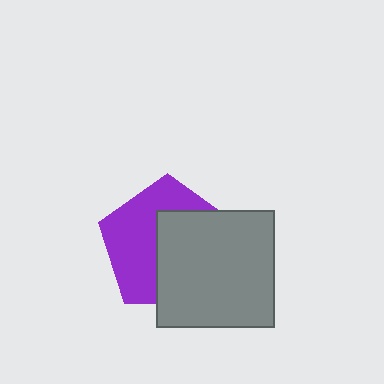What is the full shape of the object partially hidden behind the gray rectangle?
The partially hidden object is a purple pentagon.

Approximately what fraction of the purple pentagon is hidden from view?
Roughly 51% of the purple pentagon is hidden behind the gray rectangle.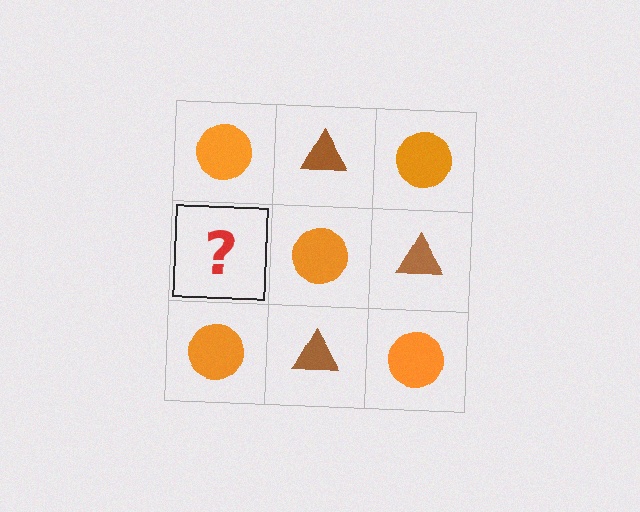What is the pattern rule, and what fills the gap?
The rule is that it alternates orange circle and brown triangle in a checkerboard pattern. The gap should be filled with a brown triangle.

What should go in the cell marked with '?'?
The missing cell should contain a brown triangle.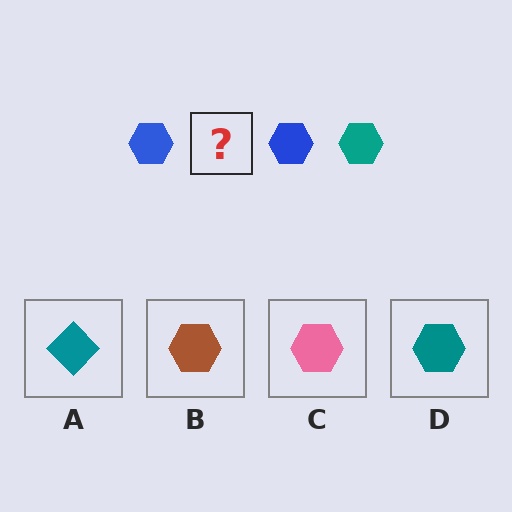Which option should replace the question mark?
Option D.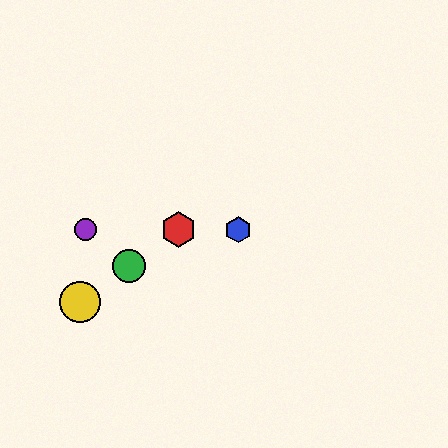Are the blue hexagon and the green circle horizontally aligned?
No, the blue hexagon is at y≈230 and the green circle is at y≈266.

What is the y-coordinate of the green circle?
The green circle is at y≈266.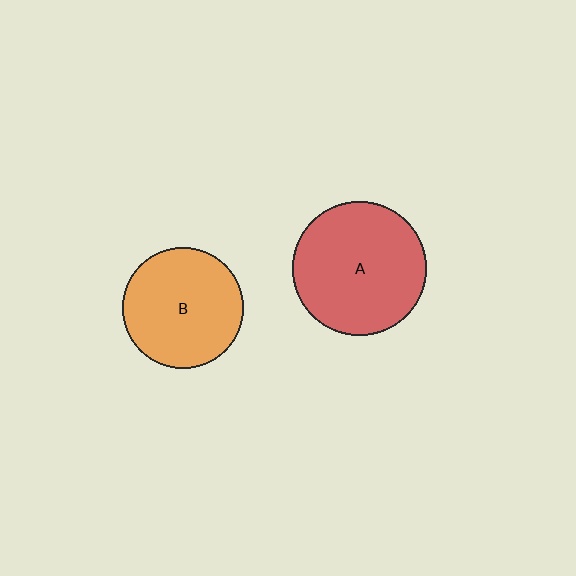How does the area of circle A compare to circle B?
Approximately 1.2 times.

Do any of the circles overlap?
No, none of the circles overlap.